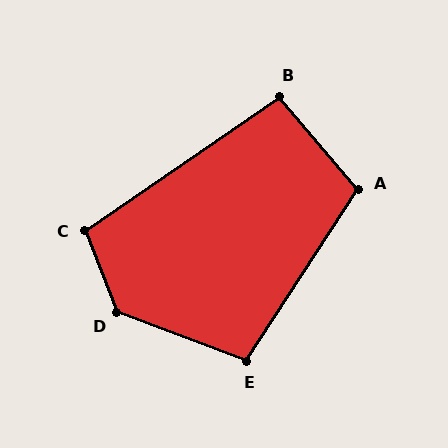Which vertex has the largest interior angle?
D, at approximately 132 degrees.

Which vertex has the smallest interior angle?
B, at approximately 96 degrees.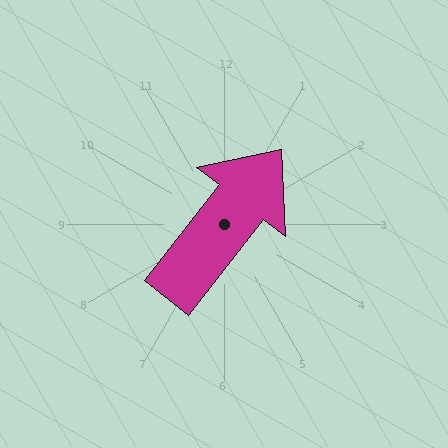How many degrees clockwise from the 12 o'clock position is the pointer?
Approximately 38 degrees.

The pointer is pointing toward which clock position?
Roughly 1 o'clock.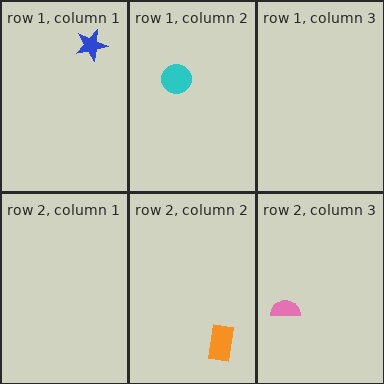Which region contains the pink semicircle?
The row 2, column 3 region.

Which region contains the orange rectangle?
The row 2, column 2 region.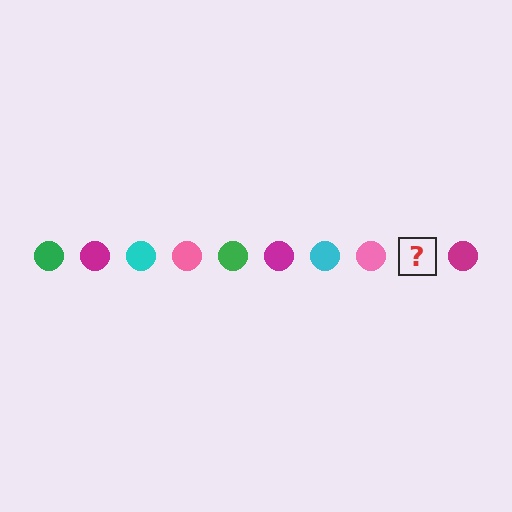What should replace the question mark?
The question mark should be replaced with a green circle.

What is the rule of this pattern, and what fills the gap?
The rule is that the pattern cycles through green, magenta, cyan, pink circles. The gap should be filled with a green circle.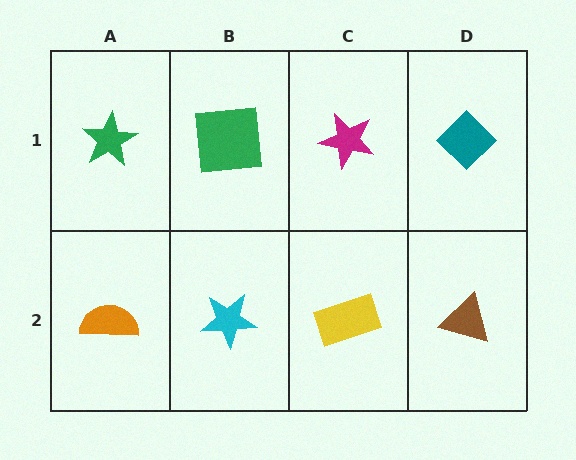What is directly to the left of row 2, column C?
A cyan star.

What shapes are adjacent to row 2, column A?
A green star (row 1, column A), a cyan star (row 2, column B).